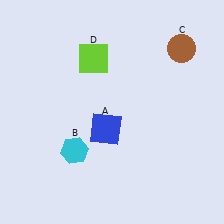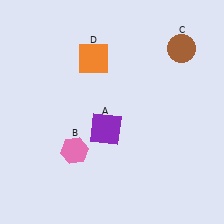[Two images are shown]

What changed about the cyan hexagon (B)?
In Image 1, B is cyan. In Image 2, it changed to pink.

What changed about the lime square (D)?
In Image 1, D is lime. In Image 2, it changed to orange.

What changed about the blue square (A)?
In Image 1, A is blue. In Image 2, it changed to purple.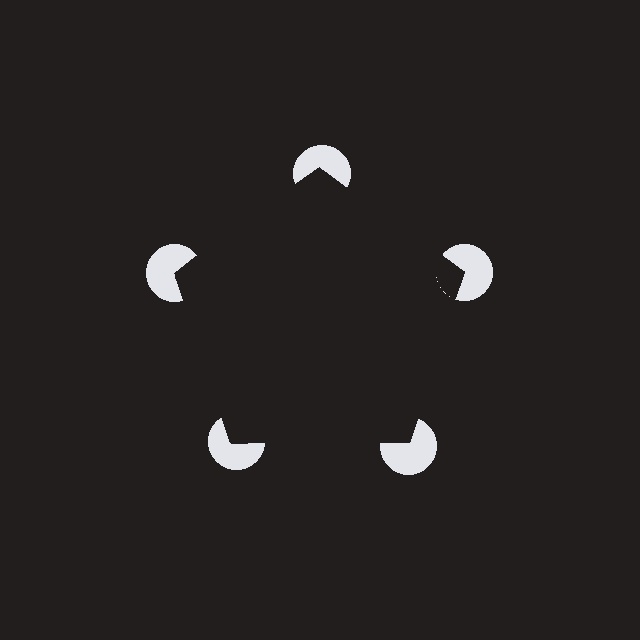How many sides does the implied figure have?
5 sides.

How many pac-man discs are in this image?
There are 5 — one at each vertex of the illusory pentagon.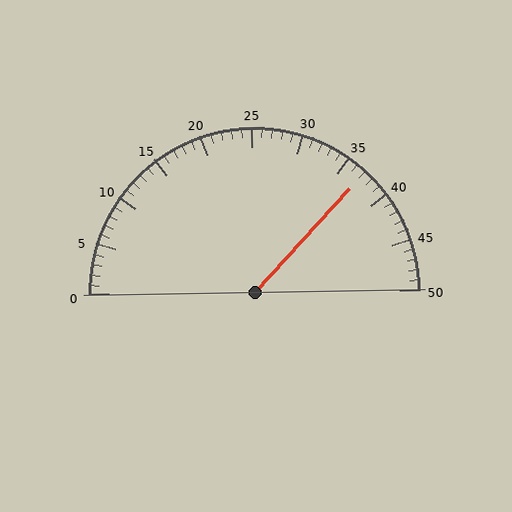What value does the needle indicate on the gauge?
The needle indicates approximately 37.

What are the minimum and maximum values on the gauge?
The gauge ranges from 0 to 50.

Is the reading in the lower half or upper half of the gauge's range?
The reading is in the upper half of the range (0 to 50).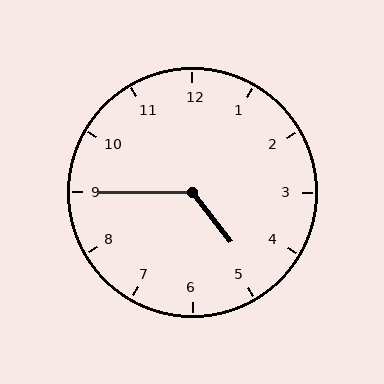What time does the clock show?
4:45.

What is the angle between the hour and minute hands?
Approximately 128 degrees.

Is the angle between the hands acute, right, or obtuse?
It is obtuse.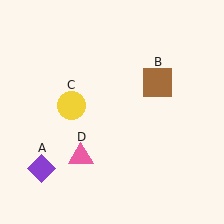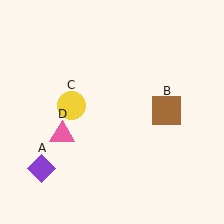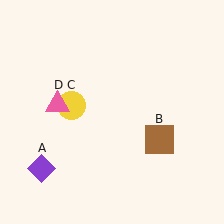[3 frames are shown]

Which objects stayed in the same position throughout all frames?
Purple diamond (object A) and yellow circle (object C) remained stationary.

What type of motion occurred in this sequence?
The brown square (object B), pink triangle (object D) rotated clockwise around the center of the scene.